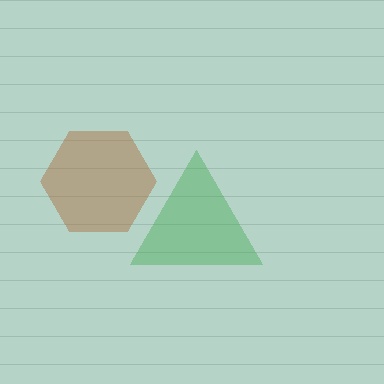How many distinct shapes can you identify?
There are 2 distinct shapes: a brown hexagon, a green triangle.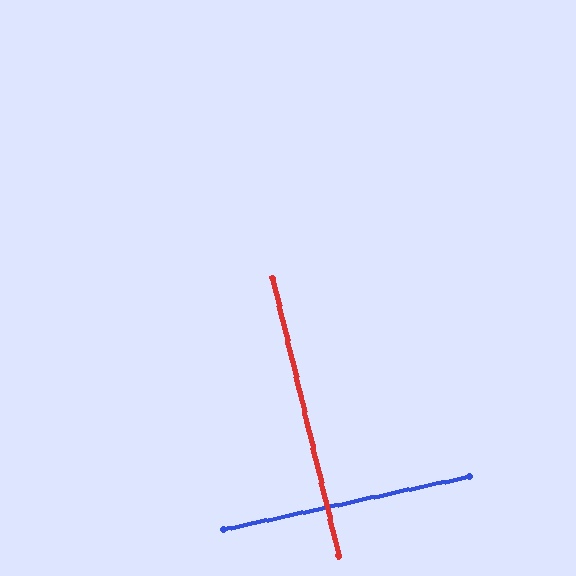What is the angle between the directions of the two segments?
Approximately 89 degrees.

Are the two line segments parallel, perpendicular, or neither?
Perpendicular — they meet at approximately 89°.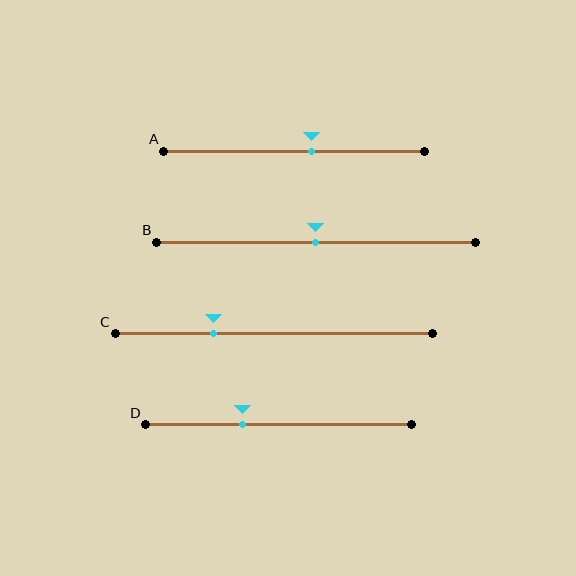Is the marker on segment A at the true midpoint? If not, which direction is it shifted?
No, the marker on segment A is shifted to the right by about 7% of the segment length.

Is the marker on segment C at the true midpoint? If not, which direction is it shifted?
No, the marker on segment C is shifted to the left by about 19% of the segment length.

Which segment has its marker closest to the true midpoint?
Segment B has its marker closest to the true midpoint.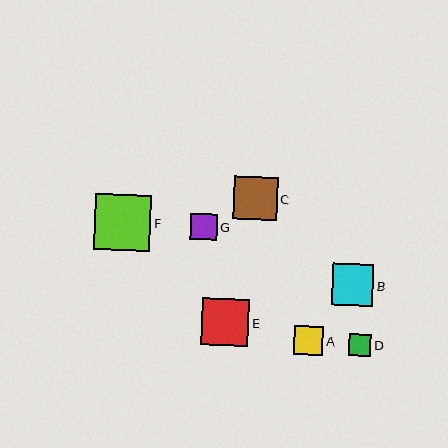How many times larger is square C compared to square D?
Square C is approximately 2.0 times the size of square D.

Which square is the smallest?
Square D is the smallest with a size of approximately 22 pixels.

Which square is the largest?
Square F is the largest with a size of approximately 56 pixels.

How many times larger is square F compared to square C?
Square F is approximately 1.3 times the size of square C.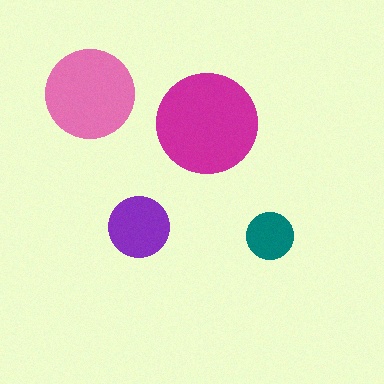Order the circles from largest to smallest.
the magenta one, the pink one, the purple one, the teal one.